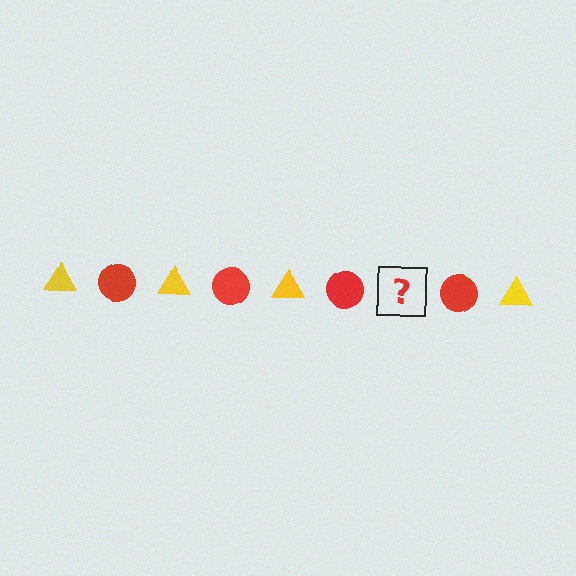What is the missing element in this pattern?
The missing element is a yellow triangle.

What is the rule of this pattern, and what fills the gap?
The rule is that the pattern alternates between yellow triangle and red circle. The gap should be filled with a yellow triangle.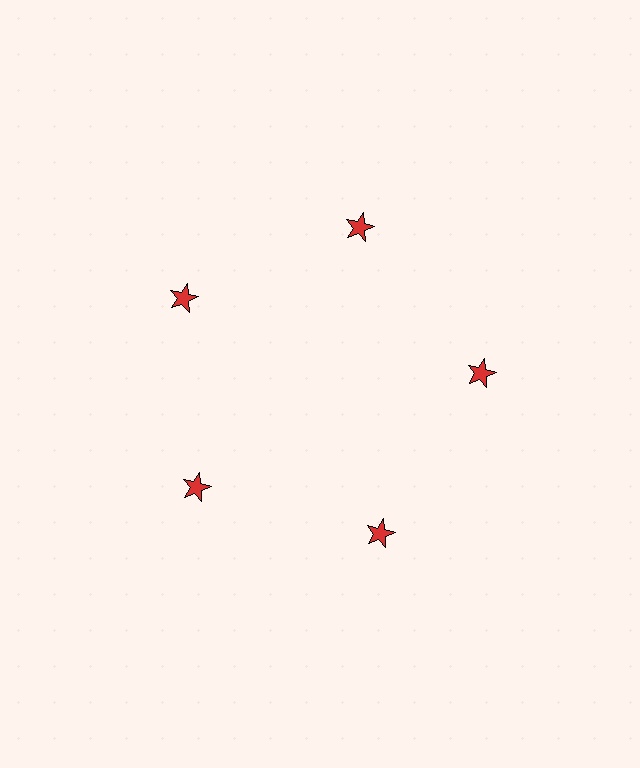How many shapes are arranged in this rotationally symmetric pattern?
There are 5 shapes, arranged in 5 groups of 1.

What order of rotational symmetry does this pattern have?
This pattern has 5-fold rotational symmetry.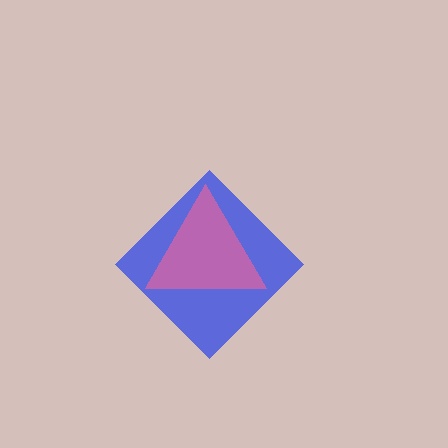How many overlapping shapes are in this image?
There are 2 overlapping shapes in the image.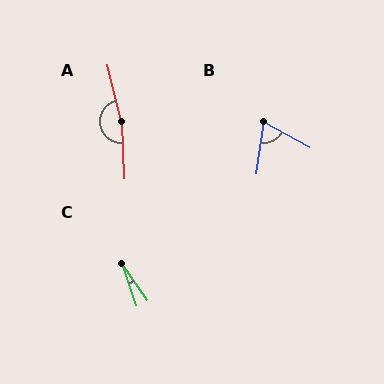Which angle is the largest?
A, at approximately 169 degrees.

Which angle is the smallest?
C, at approximately 16 degrees.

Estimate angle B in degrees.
Approximately 69 degrees.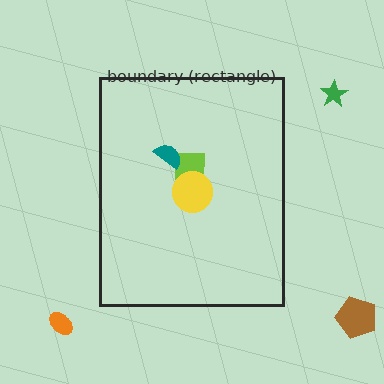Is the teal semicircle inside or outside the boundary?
Inside.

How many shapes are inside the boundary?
4 inside, 3 outside.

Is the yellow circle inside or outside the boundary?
Inside.